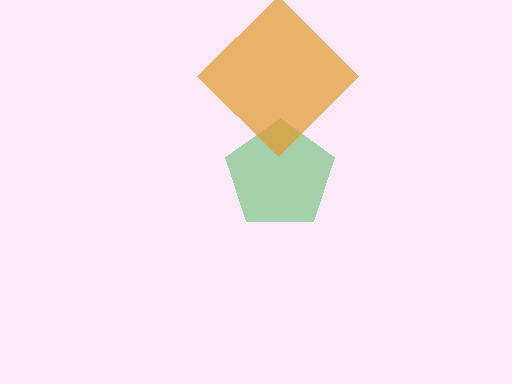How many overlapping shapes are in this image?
There are 2 overlapping shapes in the image.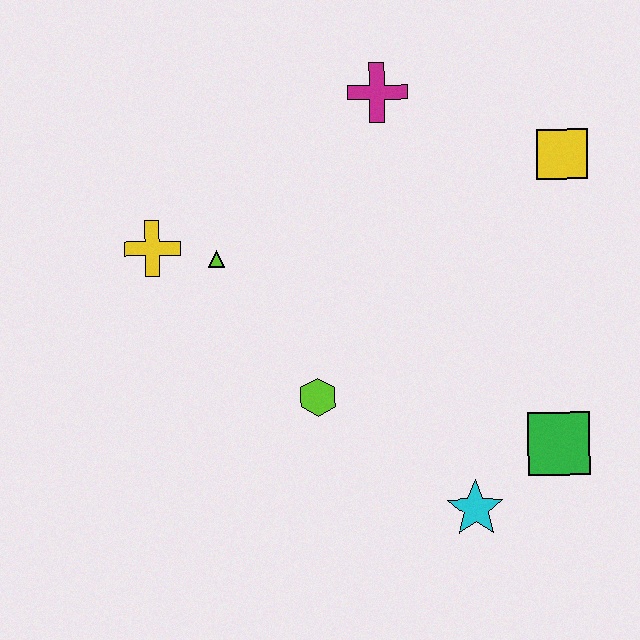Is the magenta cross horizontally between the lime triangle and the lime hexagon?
No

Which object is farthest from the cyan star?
The magenta cross is farthest from the cyan star.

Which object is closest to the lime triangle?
The yellow cross is closest to the lime triangle.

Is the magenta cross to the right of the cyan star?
No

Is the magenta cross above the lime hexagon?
Yes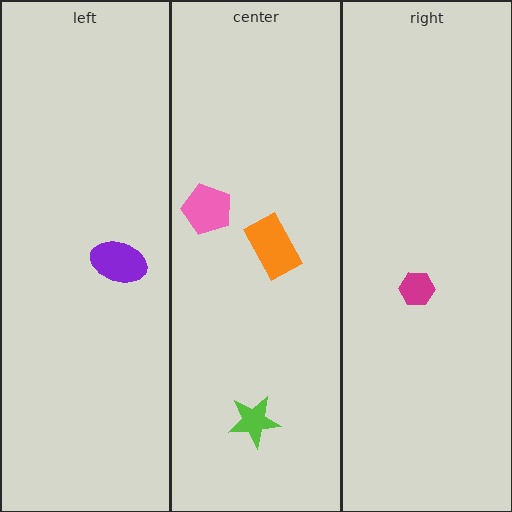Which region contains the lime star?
The center region.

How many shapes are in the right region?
1.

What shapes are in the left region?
The purple ellipse.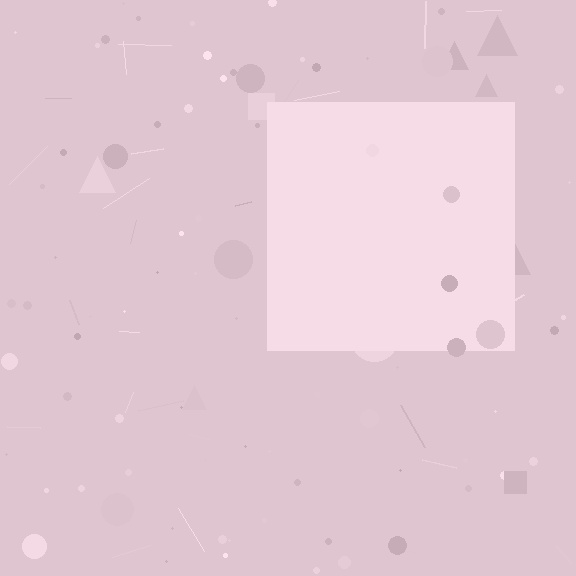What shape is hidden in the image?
A square is hidden in the image.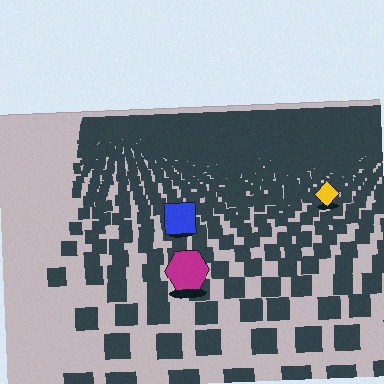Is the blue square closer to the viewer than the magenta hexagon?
No. The magenta hexagon is closer — you can tell from the texture gradient: the ground texture is coarser near it.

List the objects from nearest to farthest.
From nearest to farthest: the magenta hexagon, the blue square, the yellow diamond.